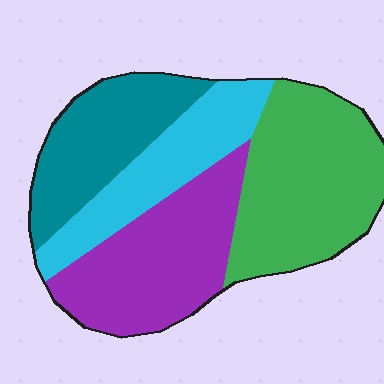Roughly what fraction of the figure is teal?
Teal covers about 20% of the figure.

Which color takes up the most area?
Green, at roughly 30%.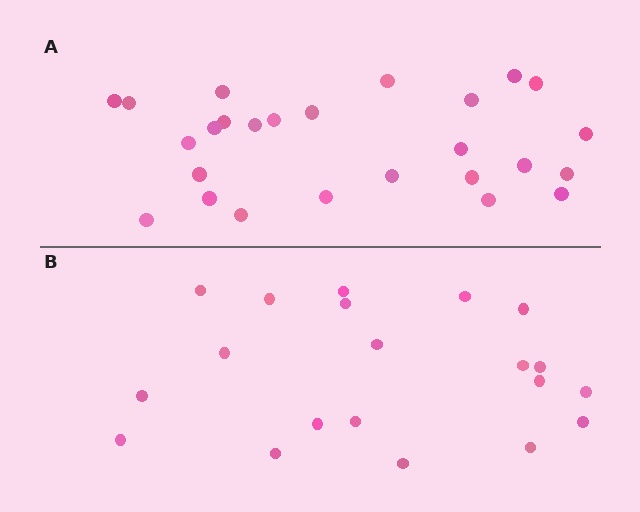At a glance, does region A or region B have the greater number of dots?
Region A (the top region) has more dots.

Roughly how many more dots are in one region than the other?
Region A has about 6 more dots than region B.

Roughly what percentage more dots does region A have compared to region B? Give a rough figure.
About 30% more.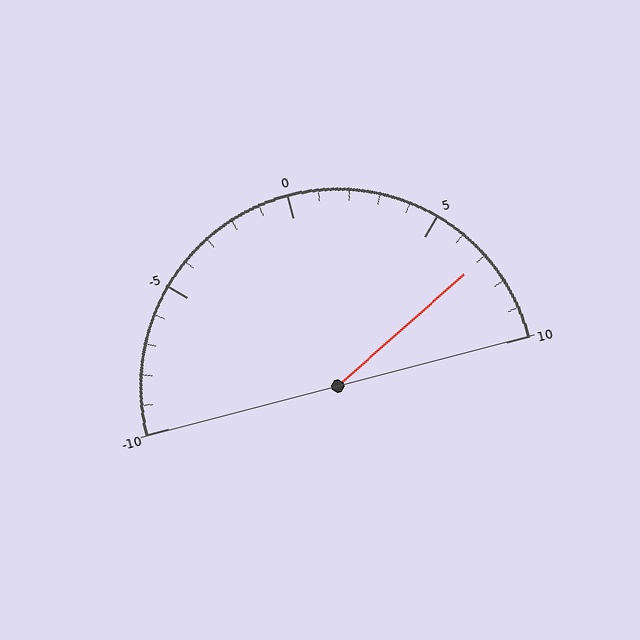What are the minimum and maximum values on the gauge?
The gauge ranges from -10 to 10.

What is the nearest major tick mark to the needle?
The nearest major tick mark is 5.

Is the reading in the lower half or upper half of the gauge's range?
The reading is in the upper half of the range (-10 to 10).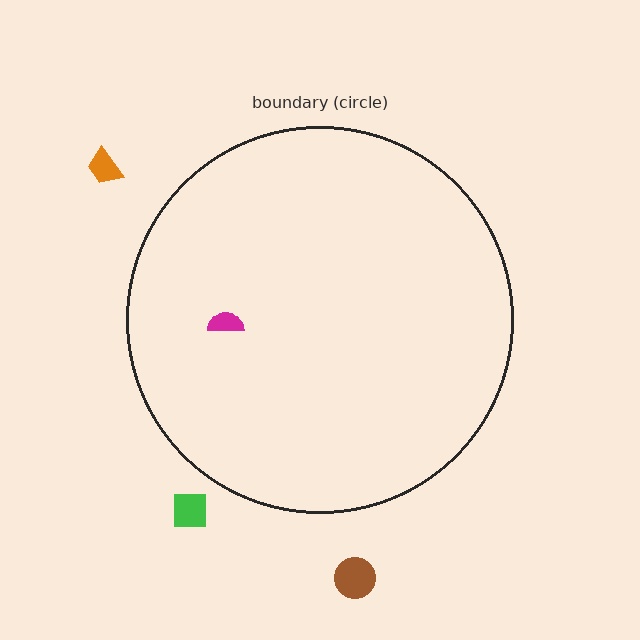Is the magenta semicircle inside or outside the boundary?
Inside.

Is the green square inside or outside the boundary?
Outside.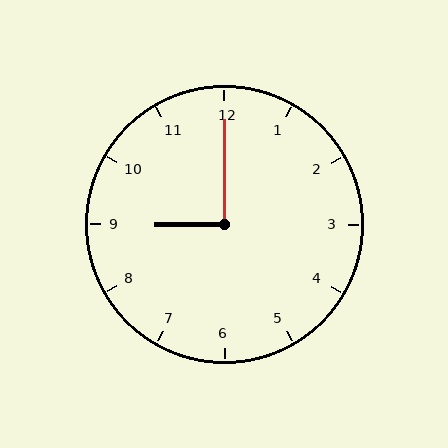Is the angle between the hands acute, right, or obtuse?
It is right.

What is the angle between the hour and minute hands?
Approximately 90 degrees.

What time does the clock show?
9:00.